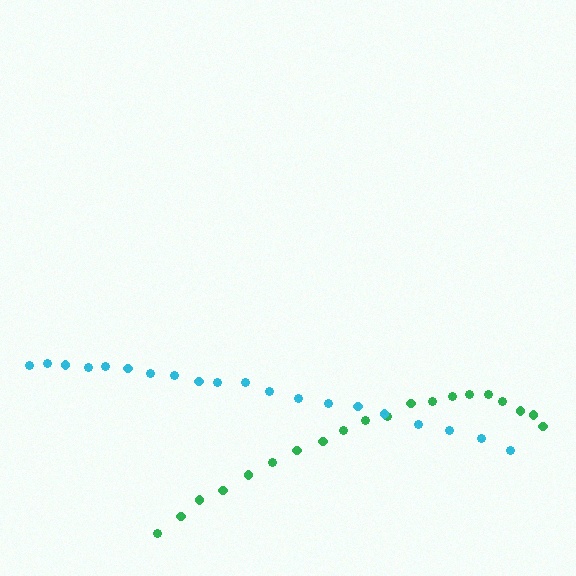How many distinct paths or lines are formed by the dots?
There are 2 distinct paths.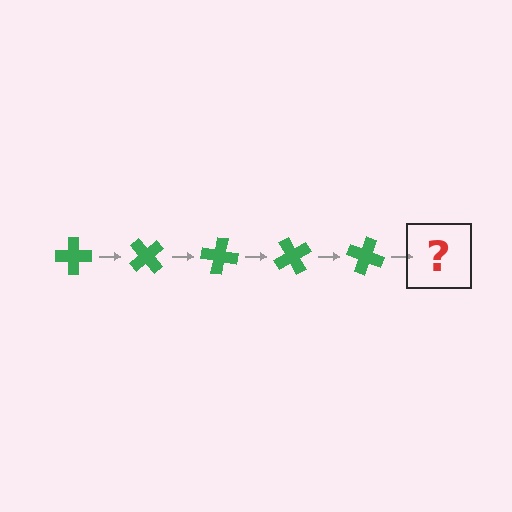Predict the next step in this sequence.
The next step is a green cross rotated 250 degrees.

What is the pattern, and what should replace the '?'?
The pattern is that the cross rotates 50 degrees each step. The '?' should be a green cross rotated 250 degrees.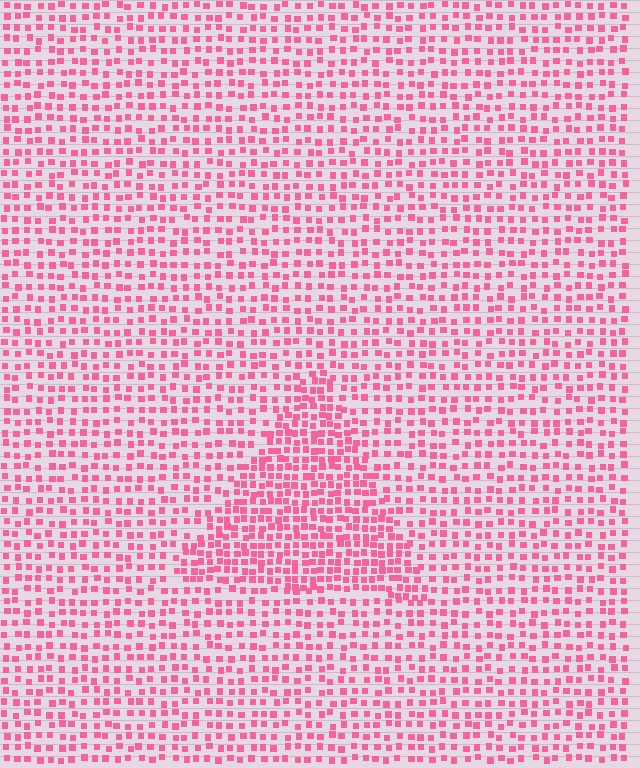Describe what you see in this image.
The image contains small pink elements arranged at two different densities. A triangle-shaped region is visible where the elements are more densely packed than the surrounding area.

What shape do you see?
I see a triangle.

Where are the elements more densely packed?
The elements are more densely packed inside the triangle boundary.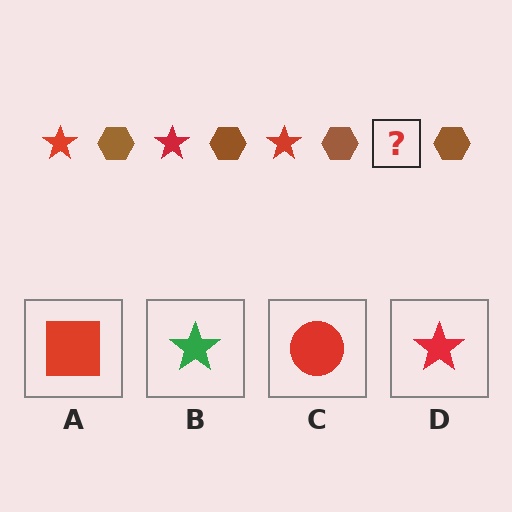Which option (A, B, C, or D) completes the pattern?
D.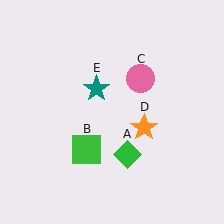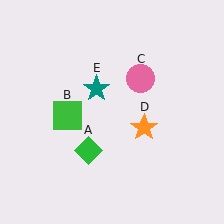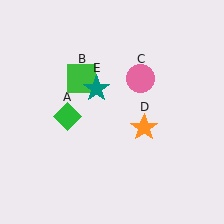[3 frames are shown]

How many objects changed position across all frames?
2 objects changed position: green diamond (object A), green square (object B).